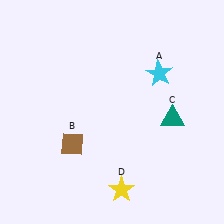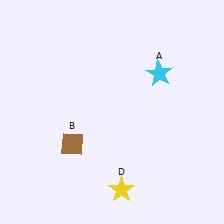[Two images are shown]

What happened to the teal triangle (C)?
The teal triangle (C) was removed in Image 2. It was in the bottom-right area of Image 1.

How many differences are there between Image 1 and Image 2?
There is 1 difference between the two images.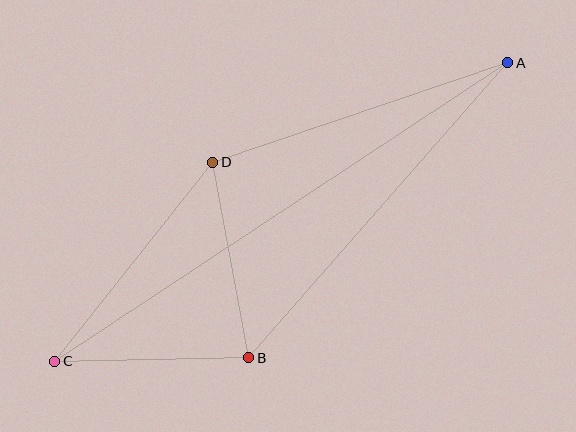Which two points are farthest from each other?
Points A and C are farthest from each other.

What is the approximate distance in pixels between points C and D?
The distance between C and D is approximately 254 pixels.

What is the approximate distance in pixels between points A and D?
The distance between A and D is approximately 311 pixels.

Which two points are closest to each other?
Points B and C are closest to each other.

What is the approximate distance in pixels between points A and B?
The distance between A and B is approximately 393 pixels.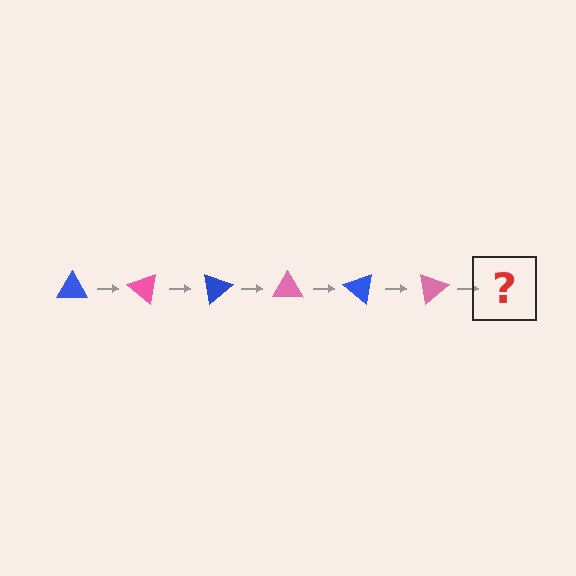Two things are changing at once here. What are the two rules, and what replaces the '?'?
The two rules are that it rotates 40 degrees each step and the color cycles through blue and pink. The '?' should be a blue triangle, rotated 240 degrees from the start.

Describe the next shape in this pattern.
It should be a blue triangle, rotated 240 degrees from the start.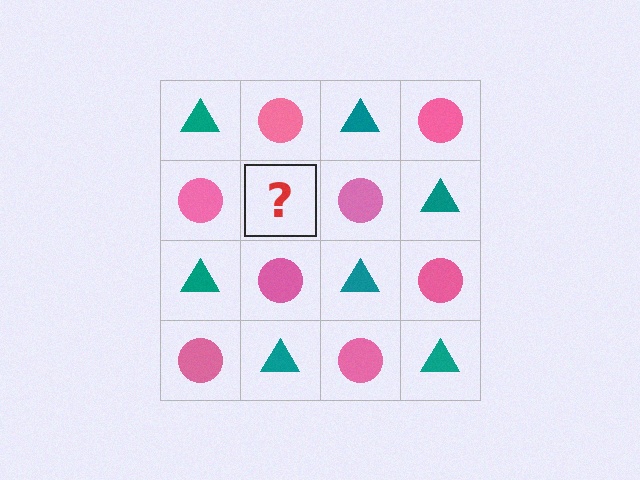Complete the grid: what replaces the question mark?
The question mark should be replaced with a teal triangle.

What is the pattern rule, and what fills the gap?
The rule is that it alternates teal triangle and pink circle in a checkerboard pattern. The gap should be filled with a teal triangle.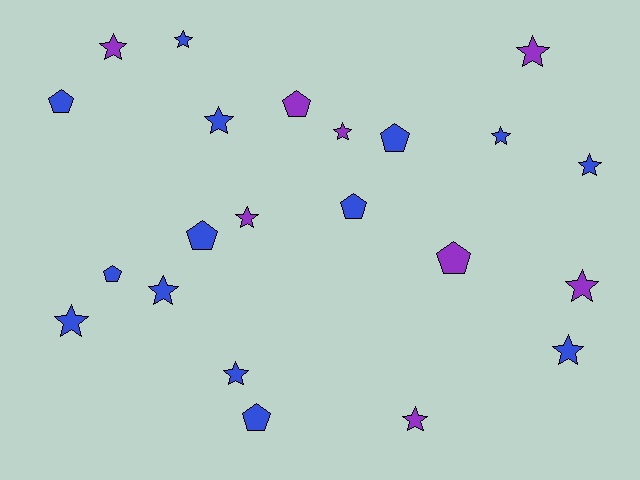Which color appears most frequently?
Blue, with 14 objects.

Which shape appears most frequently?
Star, with 14 objects.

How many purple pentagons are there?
There are 2 purple pentagons.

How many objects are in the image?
There are 22 objects.